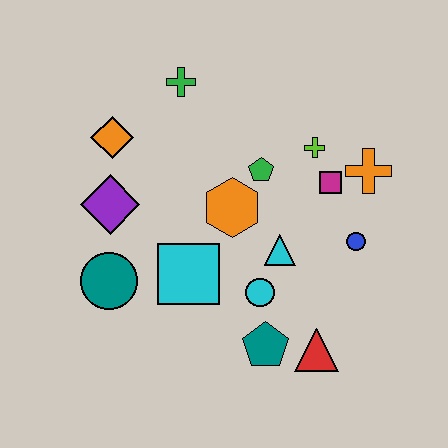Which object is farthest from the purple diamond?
The orange cross is farthest from the purple diamond.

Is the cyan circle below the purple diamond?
Yes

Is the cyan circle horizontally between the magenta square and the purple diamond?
Yes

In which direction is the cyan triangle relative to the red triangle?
The cyan triangle is above the red triangle.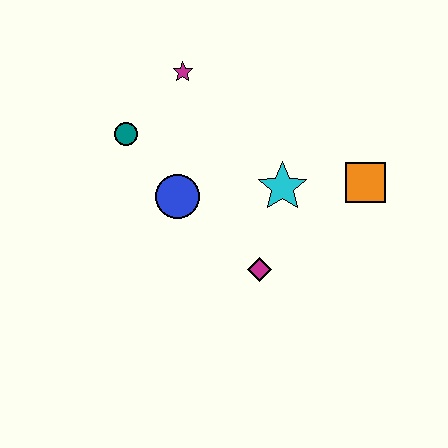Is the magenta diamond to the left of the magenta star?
No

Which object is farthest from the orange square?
The teal circle is farthest from the orange square.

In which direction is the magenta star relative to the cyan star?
The magenta star is above the cyan star.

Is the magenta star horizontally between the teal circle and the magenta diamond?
Yes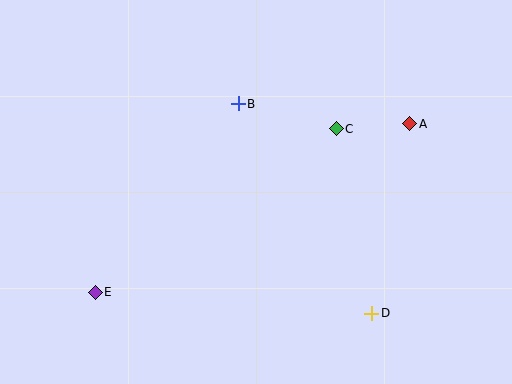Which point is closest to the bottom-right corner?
Point D is closest to the bottom-right corner.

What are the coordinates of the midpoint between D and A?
The midpoint between D and A is at (391, 218).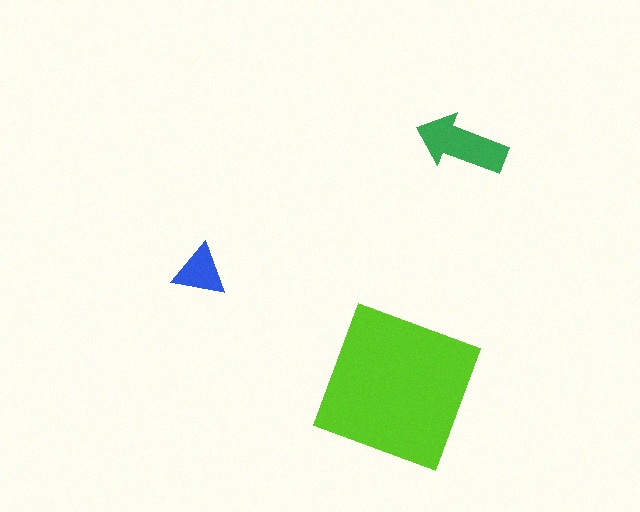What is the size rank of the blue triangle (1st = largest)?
3rd.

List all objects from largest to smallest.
The lime square, the green arrow, the blue triangle.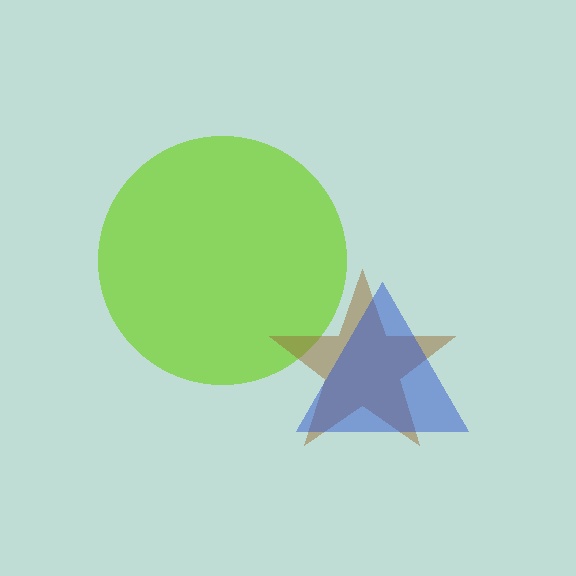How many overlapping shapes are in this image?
There are 3 overlapping shapes in the image.